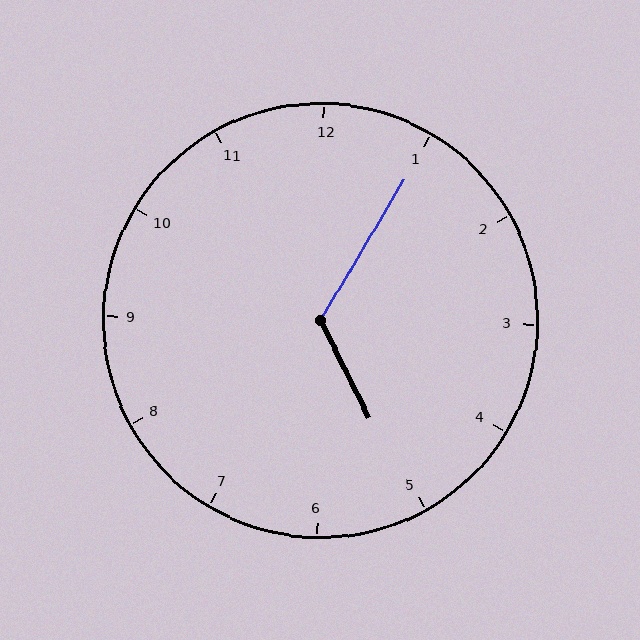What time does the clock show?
5:05.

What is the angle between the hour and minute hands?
Approximately 122 degrees.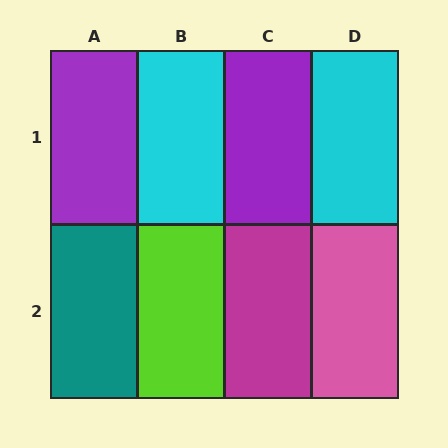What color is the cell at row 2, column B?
Lime.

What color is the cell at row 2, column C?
Magenta.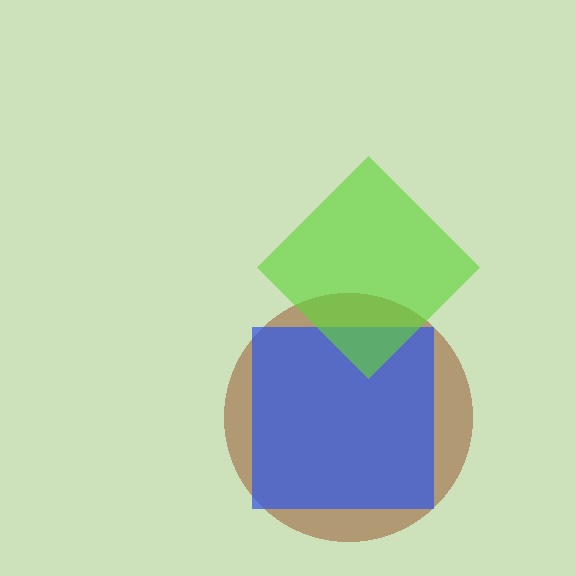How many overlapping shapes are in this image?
There are 3 overlapping shapes in the image.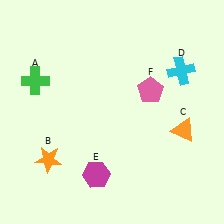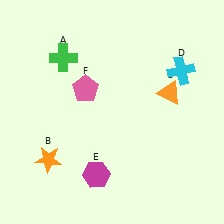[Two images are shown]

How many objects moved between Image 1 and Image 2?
3 objects moved between the two images.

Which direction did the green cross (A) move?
The green cross (A) moved right.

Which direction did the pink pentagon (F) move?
The pink pentagon (F) moved left.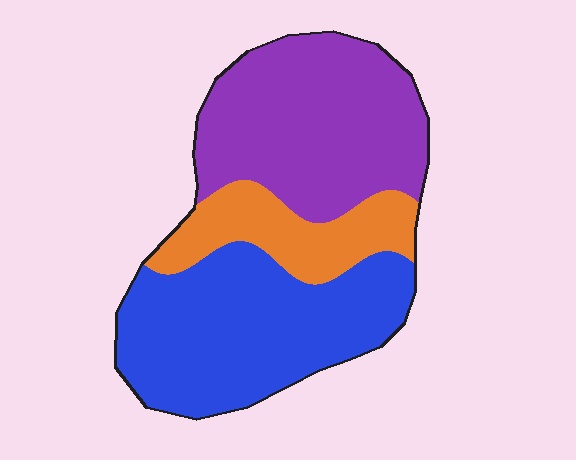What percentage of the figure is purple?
Purple covers about 40% of the figure.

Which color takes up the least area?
Orange, at roughly 20%.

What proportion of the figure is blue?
Blue covers roughly 40% of the figure.